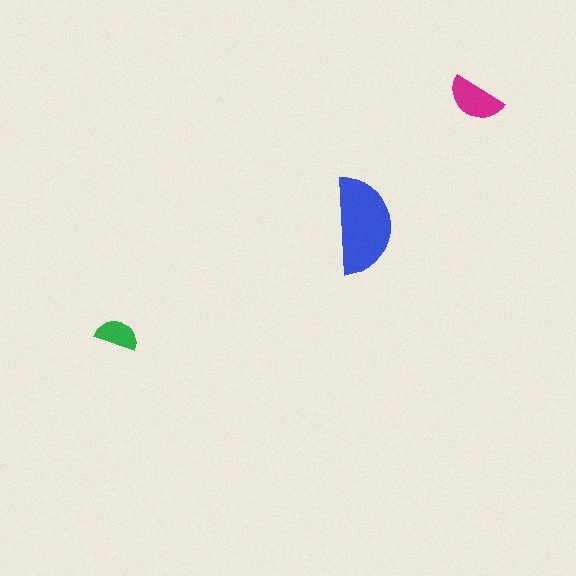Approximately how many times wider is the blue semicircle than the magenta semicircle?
About 1.5 times wider.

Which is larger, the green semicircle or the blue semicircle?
The blue one.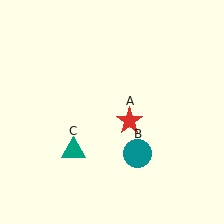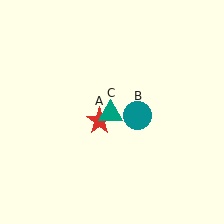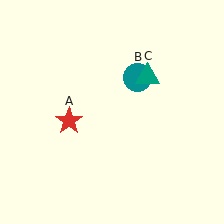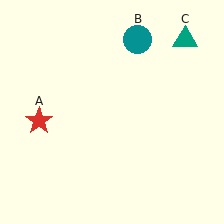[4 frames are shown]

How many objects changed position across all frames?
3 objects changed position: red star (object A), teal circle (object B), teal triangle (object C).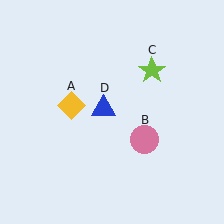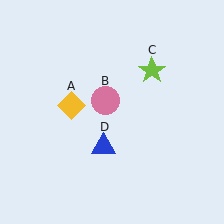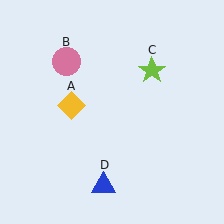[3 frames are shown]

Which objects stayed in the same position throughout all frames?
Yellow diamond (object A) and lime star (object C) remained stationary.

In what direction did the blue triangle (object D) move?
The blue triangle (object D) moved down.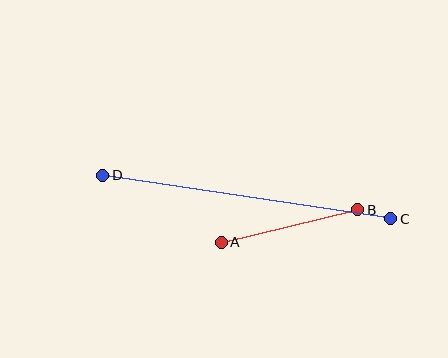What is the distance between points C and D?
The distance is approximately 291 pixels.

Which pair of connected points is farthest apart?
Points C and D are farthest apart.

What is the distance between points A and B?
The distance is approximately 140 pixels.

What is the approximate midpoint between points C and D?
The midpoint is at approximately (247, 197) pixels.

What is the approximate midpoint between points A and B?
The midpoint is at approximately (289, 226) pixels.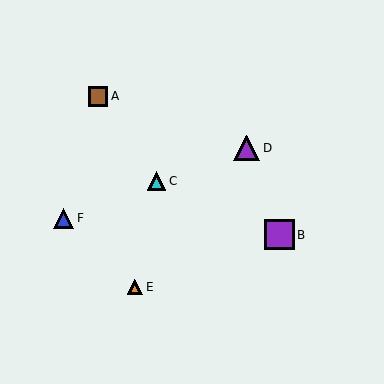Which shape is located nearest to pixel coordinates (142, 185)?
The cyan triangle (labeled C) at (156, 181) is nearest to that location.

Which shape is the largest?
The purple square (labeled B) is the largest.